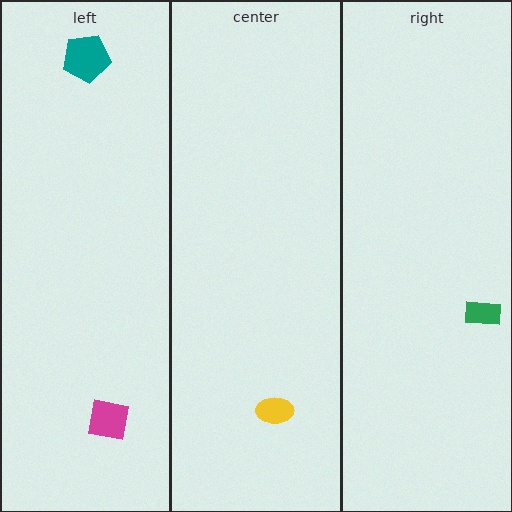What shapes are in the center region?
The yellow ellipse.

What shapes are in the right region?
The green rectangle.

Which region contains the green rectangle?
The right region.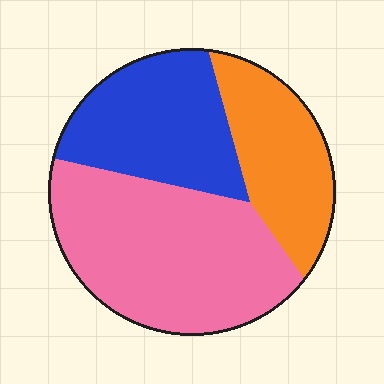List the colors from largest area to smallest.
From largest to smallest: pink, blue, orange.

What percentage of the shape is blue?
Blue covers around 30% of the shape.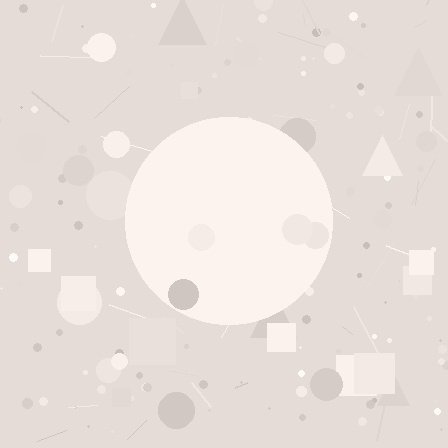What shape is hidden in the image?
A circle is hidden in the image.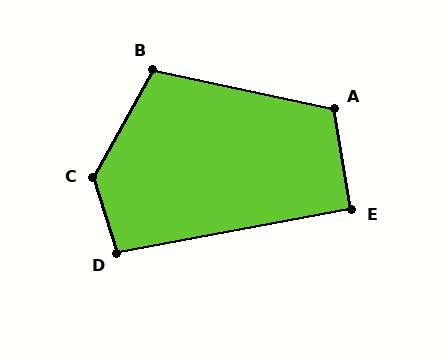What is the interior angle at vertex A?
Approximately 112 degrees (obtuse).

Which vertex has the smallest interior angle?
E, at approximately 91 degrees.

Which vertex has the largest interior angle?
C, at approximately 134 degrees.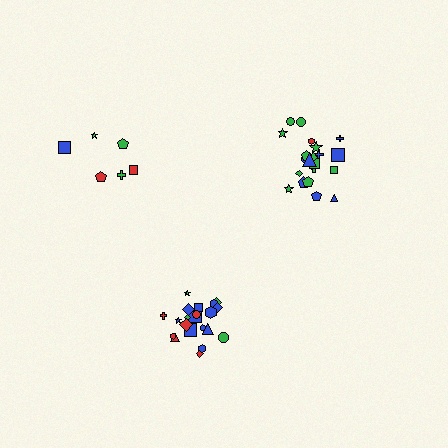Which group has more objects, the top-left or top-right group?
The top-right group.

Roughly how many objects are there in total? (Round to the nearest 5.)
Roughly 50 objects in total.